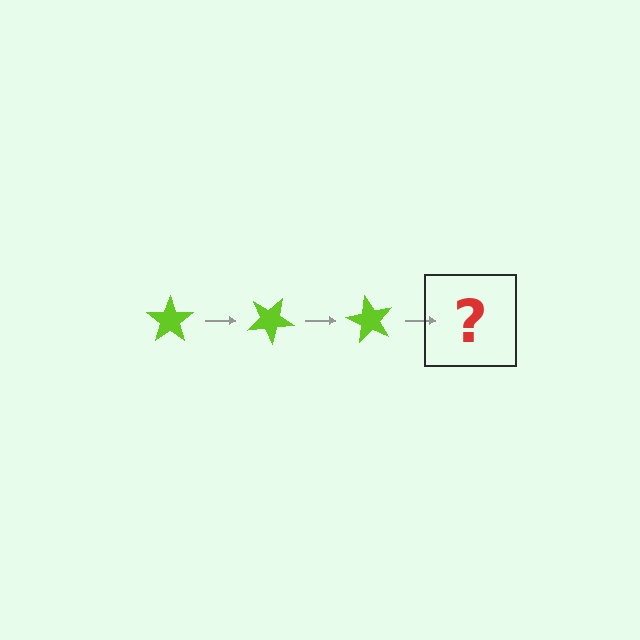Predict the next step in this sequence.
The next step is a lime star rotated 90 degrees.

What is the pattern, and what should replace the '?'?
The pattern is that the star rotates 30 degrees each step. The '?' should be a lime star rotated 90 degrees.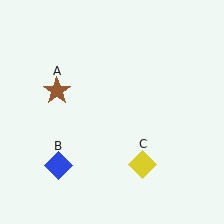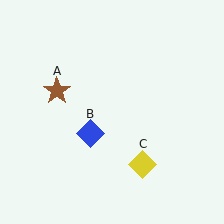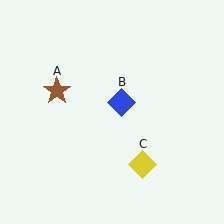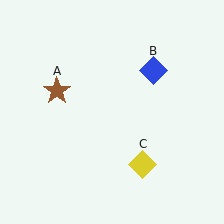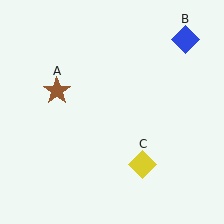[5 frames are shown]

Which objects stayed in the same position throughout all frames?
Brown star (object A) and yellow diamond (object C) remained stationary.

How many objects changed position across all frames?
1 object changed position: blue diamond (object B).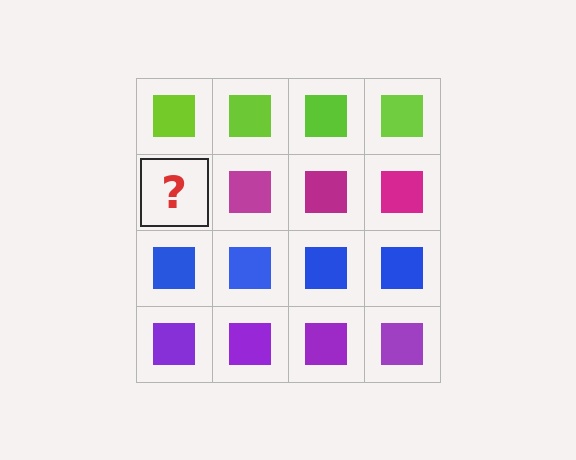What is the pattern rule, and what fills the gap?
The rule is that each row has a consistent color. The gap should be filled with a magenta square.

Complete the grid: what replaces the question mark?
The question mark should be replaced with a magenta square.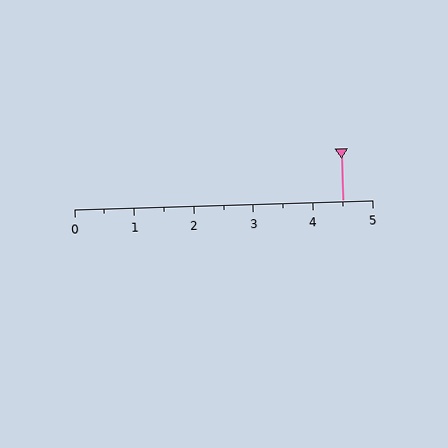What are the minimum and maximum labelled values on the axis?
The axis runs from 0 to 5.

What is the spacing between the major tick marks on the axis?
The major ticks are spaced 1 apart.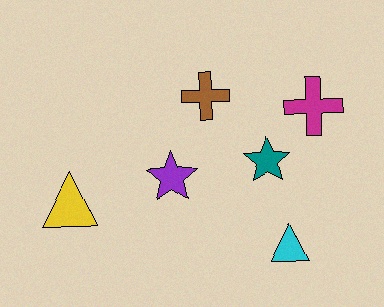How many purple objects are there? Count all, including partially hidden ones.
There is 1 purple object.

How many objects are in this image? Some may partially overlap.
There are 6 objects.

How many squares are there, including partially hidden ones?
There are no squares.